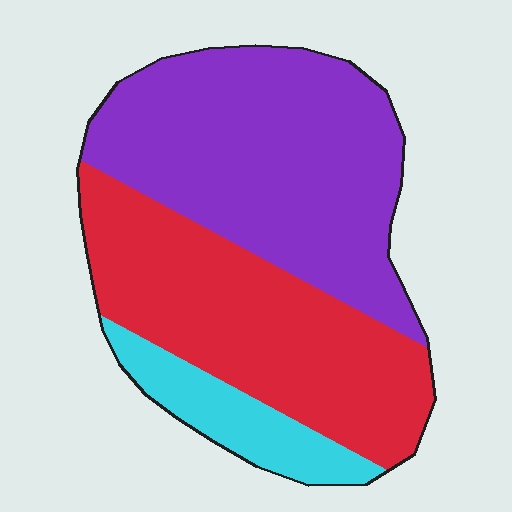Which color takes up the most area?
Purple, at roughly 50%.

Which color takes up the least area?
Cyan, at roughly 10%.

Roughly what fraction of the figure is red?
Red takes up about two fifths (2/5) of the figure.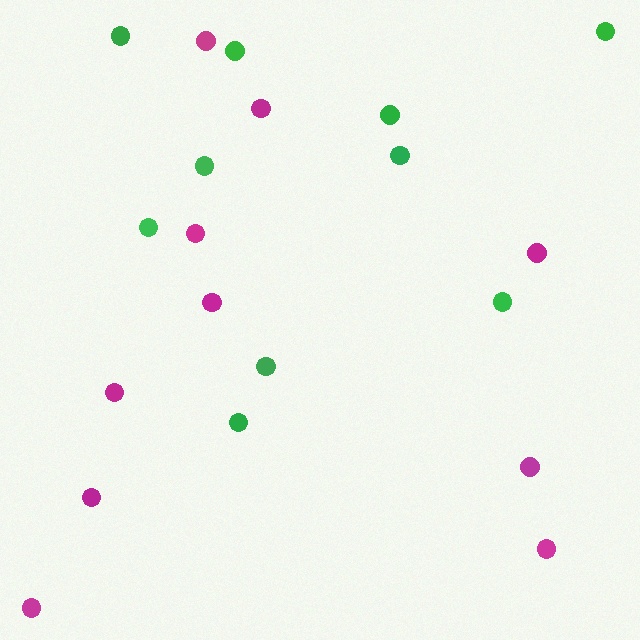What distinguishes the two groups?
There are 2 groups: one group of magenta circles (10) and one group of green circles (10).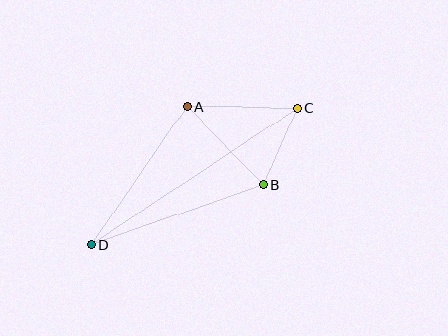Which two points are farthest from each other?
Points C and D are farthest from each other.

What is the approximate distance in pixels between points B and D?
The distance between B and D is approximately 182 pixels.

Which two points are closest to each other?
Points B and C are closest to each other.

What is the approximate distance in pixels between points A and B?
The distance between A and B is approximately 109 pixels.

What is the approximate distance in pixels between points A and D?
The distance between A and D is approximately 168 pixels.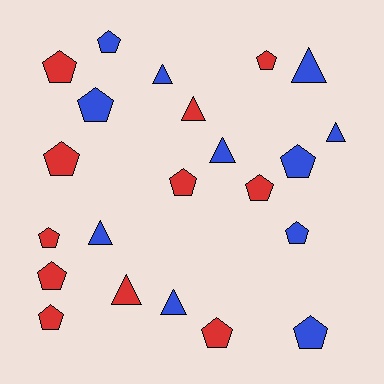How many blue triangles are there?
There are 6 blue triangles.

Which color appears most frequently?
Blue, with 11 objects.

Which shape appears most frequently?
Pentagon, with 14 objects.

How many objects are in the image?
There are 22 objects.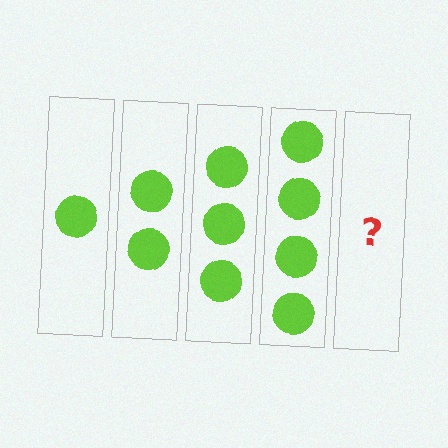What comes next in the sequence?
The next element should be 5 circles.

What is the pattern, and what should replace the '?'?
The pattern is that each step adds one more circle. The '?' should be 5 circles.